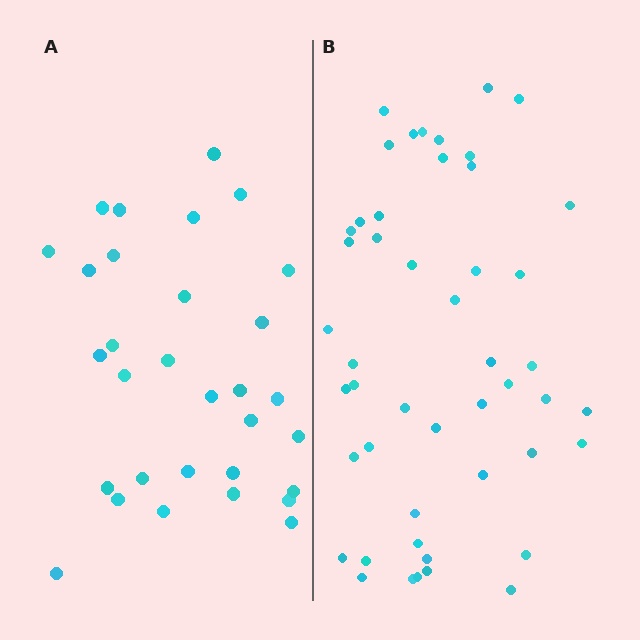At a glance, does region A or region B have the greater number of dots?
Region B (the right region) has more dots.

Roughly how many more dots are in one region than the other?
Region B has approximately 15 more dots than region A.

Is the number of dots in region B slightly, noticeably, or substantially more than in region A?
Region B has substantially more. The ratio is roughly 1.5 to 1.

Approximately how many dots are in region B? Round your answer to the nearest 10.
About 50 dots. (The exact count is 48, which rounds to 50.)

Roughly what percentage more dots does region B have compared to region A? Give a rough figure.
About 55% more.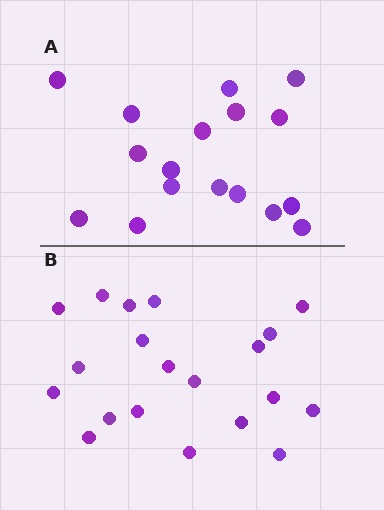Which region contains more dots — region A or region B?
Region B (the bottom region) has more dots.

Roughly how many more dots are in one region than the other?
Region B has just a few more — roughly 2 or 3 more dots than region A.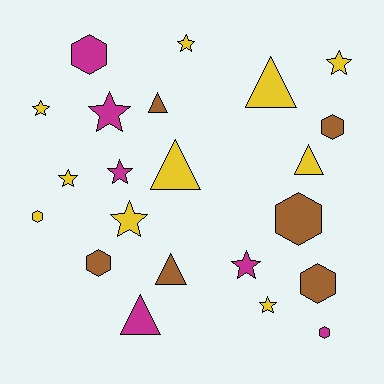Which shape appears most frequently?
Star, with 9 objects.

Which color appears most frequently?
Yellow, with 10 objects.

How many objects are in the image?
There are 22 objects.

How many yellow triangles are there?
There are 3 yellow triangles.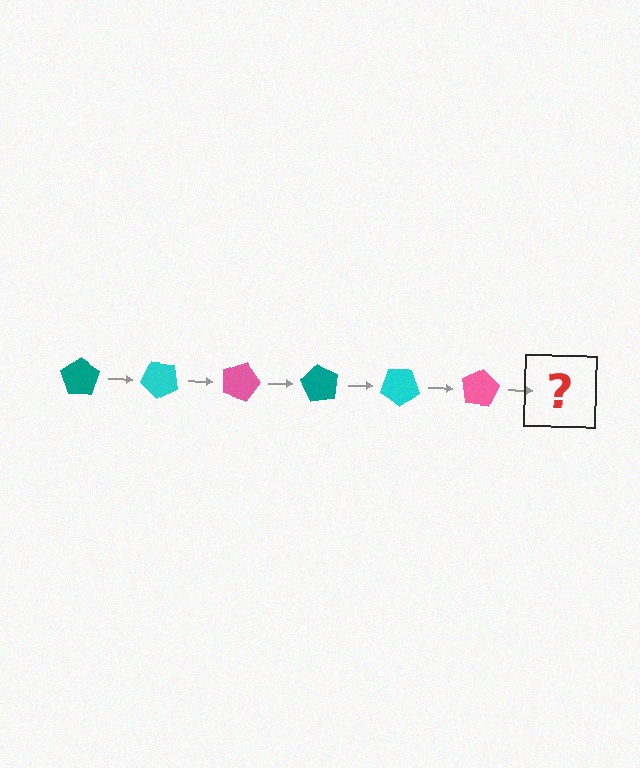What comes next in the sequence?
The next element should be a teal pentagon, rotated 270 degrees from the start.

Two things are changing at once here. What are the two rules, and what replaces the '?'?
The two rules are that it rotates 45 degrees each step and the color cycles through teal, cyan, and pink. The '?' should be a teal pentagon, rotated 270 degrees from the start.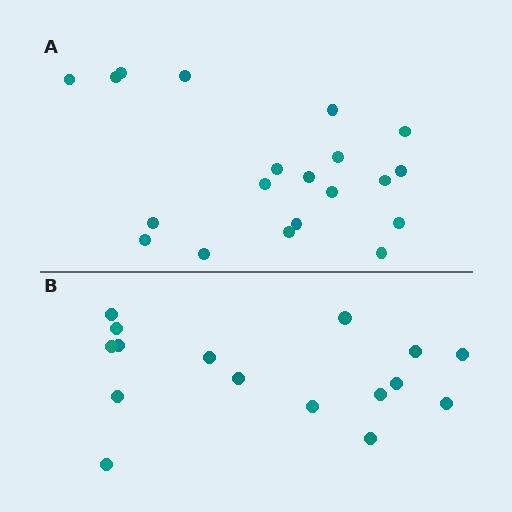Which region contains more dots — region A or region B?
Region A (the top region) has more dots.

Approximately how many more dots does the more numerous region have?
Region A has about 4 more dots than region B.